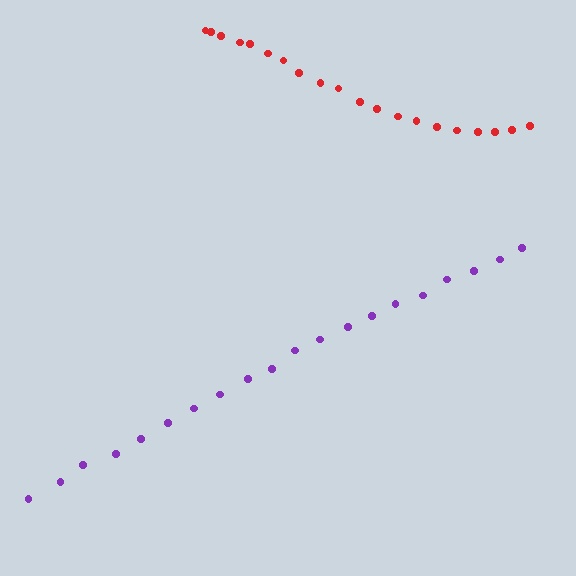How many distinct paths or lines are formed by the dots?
There are 2 distinct paths.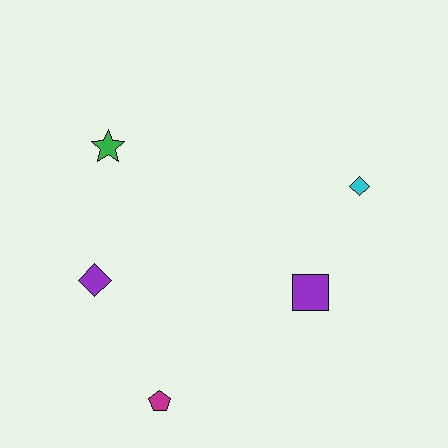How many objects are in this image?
There are 5 objects.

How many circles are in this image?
There are no circles.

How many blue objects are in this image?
There are no blue objects.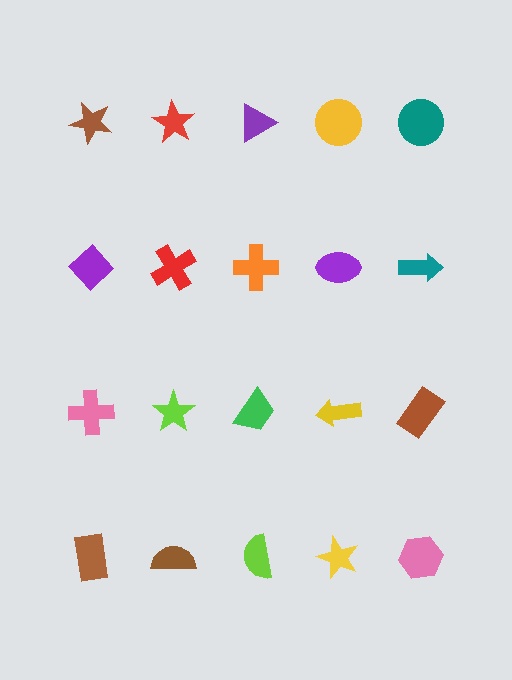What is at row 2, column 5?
A teal arrow.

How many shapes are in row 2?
5 shapes.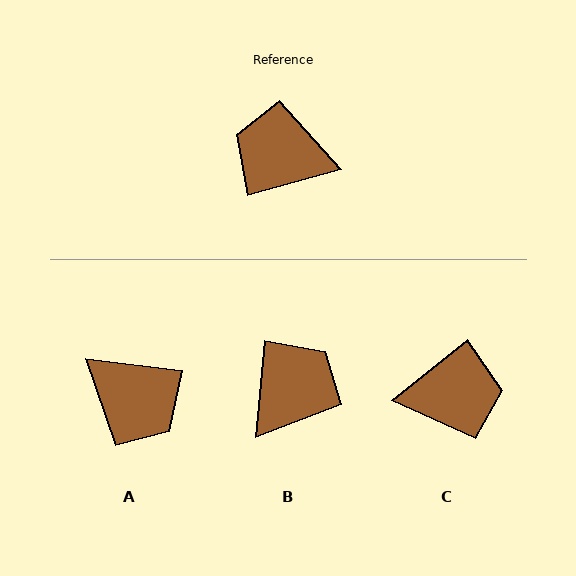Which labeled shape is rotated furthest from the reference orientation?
A, about 157 degrees away.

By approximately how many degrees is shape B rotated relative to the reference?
Approximately 111 degrees clockwise.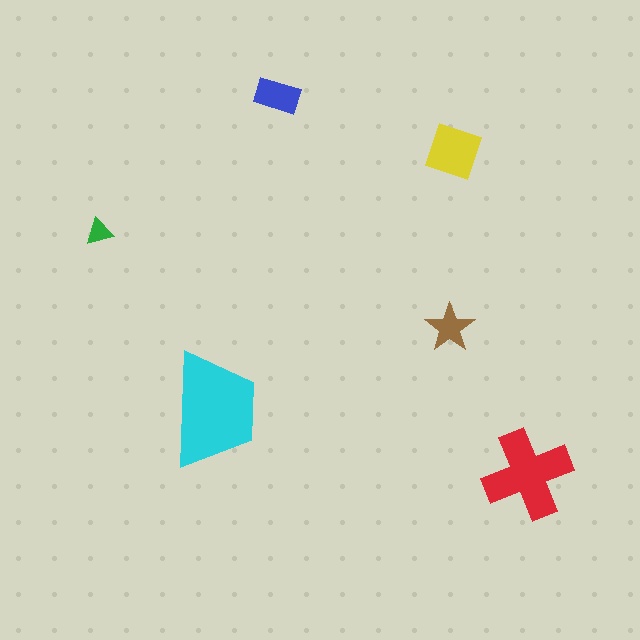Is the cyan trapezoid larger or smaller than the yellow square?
Larger.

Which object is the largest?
The cyan trapezoid.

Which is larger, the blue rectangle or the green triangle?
The blue rectangle.